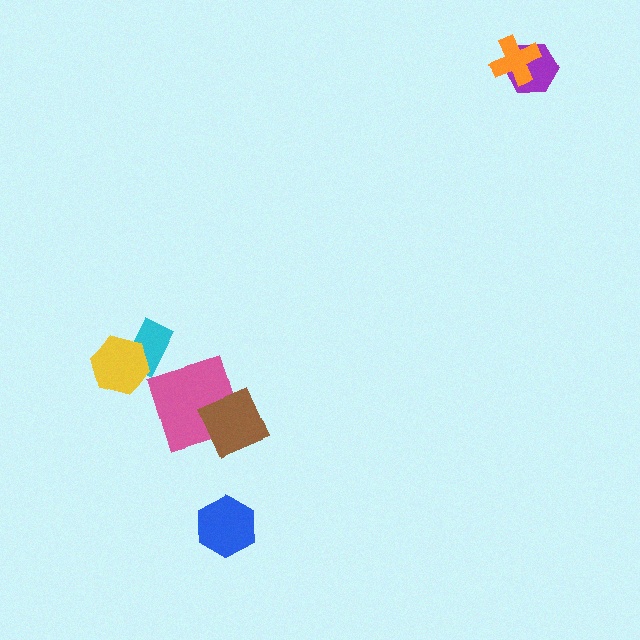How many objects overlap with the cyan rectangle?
1 object overlaps with the cyan rectangle.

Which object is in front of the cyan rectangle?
The yellow hexagon is in front of the cyan rectangle.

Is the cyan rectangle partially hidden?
Yes, it is partially covered by another shape.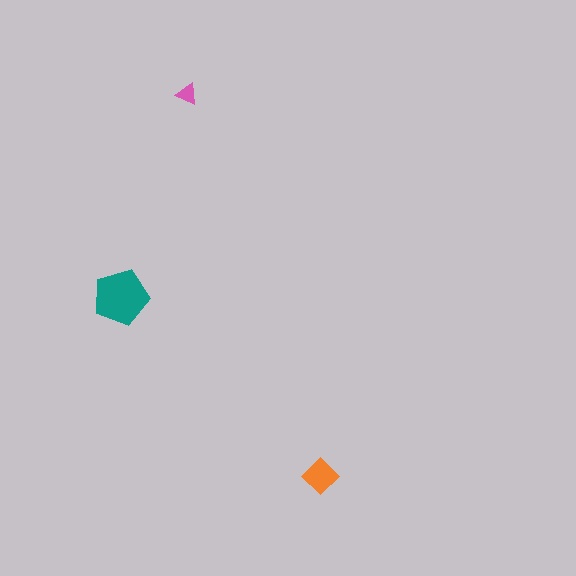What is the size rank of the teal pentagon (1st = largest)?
1st.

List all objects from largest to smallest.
The teal pentagon, the orange diamond, the pink triangle.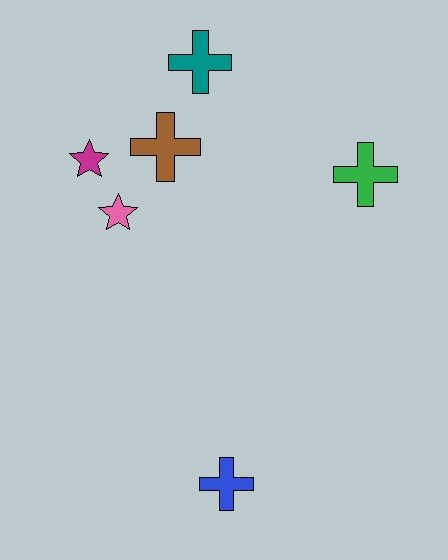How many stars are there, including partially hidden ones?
There are 2 stars.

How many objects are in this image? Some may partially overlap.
There are 6 objects.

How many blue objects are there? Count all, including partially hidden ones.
There is 1 blue object.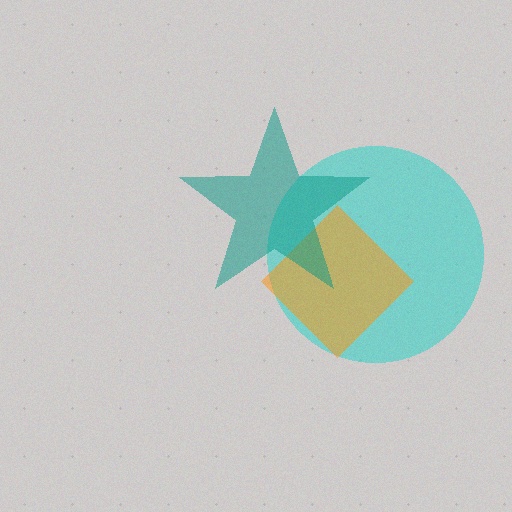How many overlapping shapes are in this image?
There are 3 overlapping shapes in the image.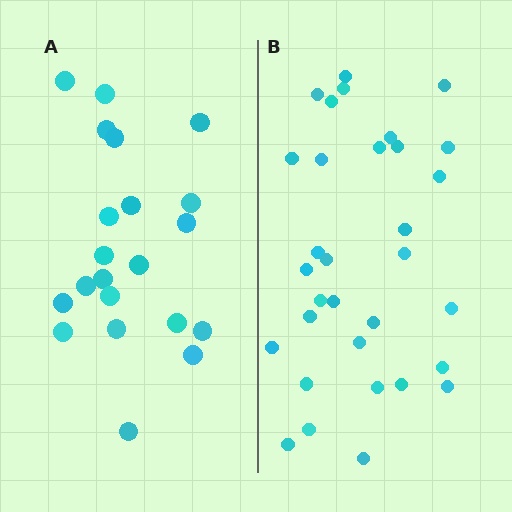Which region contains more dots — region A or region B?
Region B (the right region) has more dots.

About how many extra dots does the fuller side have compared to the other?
Region B has roughly 12 or so more dots than region A.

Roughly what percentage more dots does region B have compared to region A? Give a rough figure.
About 50% more.